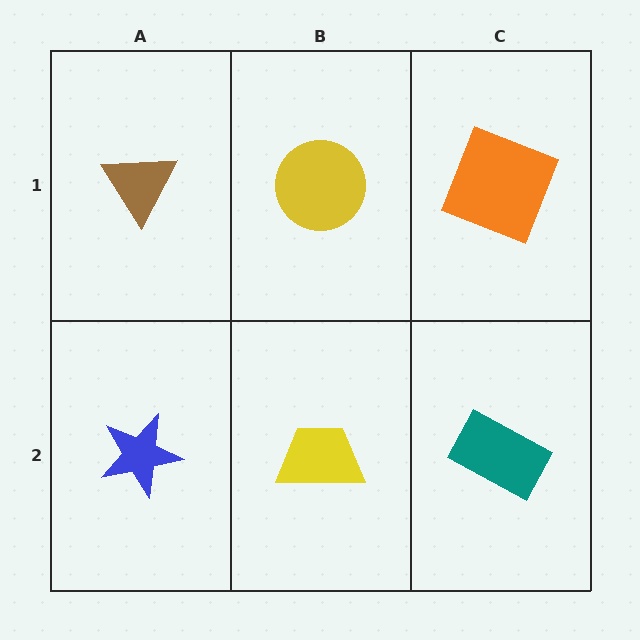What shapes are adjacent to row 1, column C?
A teal rectangle (row 2, column C), a yellow circle (row 1, column B).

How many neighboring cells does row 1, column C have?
2.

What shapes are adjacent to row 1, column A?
A blue star (row 2, column A), a yellow circle (row 1, column B).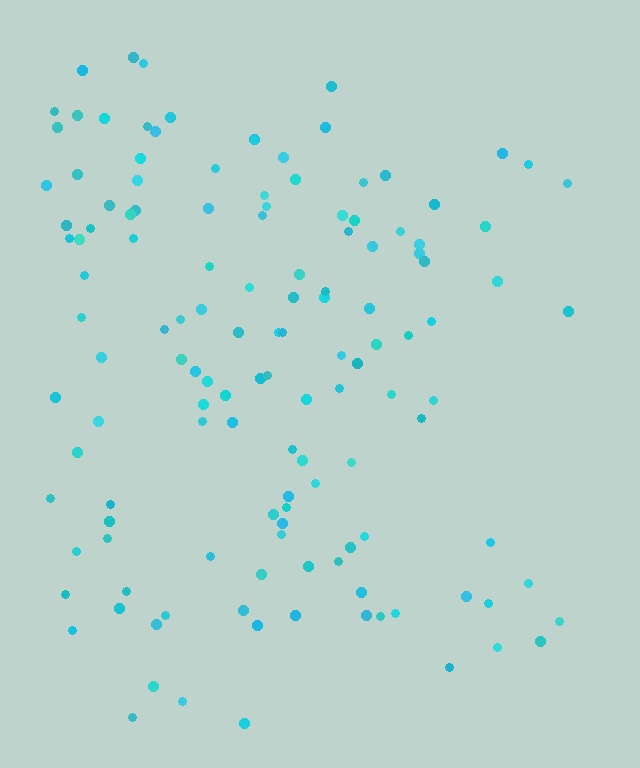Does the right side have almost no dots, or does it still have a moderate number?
Still a moderate number, just noticeably fewer than the left.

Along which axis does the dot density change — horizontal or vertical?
Horizontal.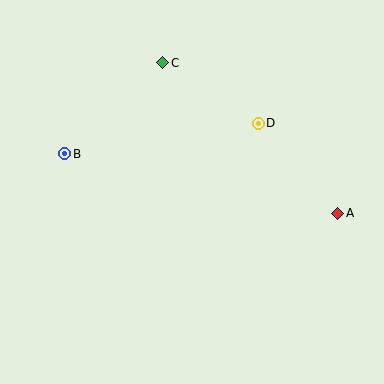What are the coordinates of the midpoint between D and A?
The midpoint between D and A is at (298, 168).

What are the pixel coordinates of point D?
Point D is at (258, 123).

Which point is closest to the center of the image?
Point D at (258, 123) is closest to the center.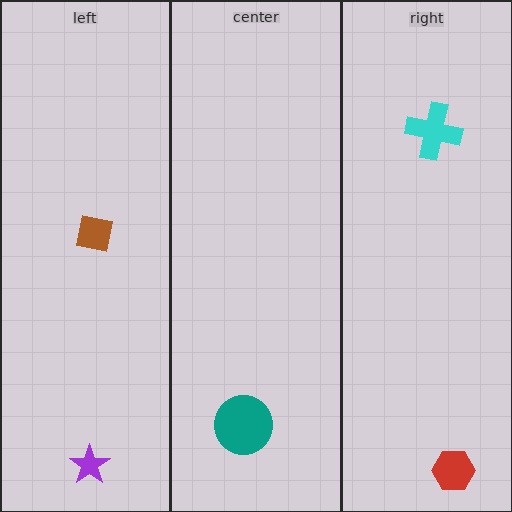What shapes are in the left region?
The purple star, the brown square.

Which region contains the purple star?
The left region.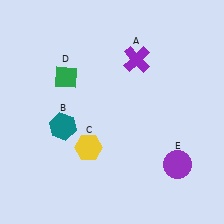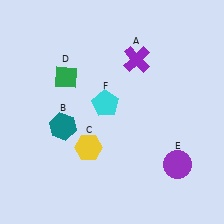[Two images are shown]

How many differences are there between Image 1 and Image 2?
There is 1 difference between the two images.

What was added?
A cyan pentagon (F) was added in Image 2.